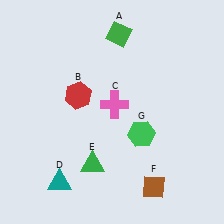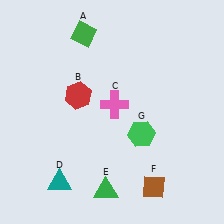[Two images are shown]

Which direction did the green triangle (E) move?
The green triangle (E) moved down.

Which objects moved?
The objects that moved are: the green diamond (A), the green triangle (E).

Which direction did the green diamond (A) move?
The green diamond (A) moved left.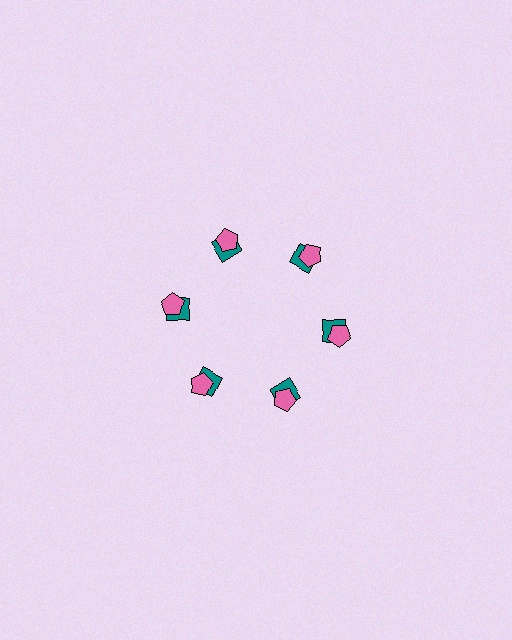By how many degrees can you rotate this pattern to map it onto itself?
The pattern maps onto itself every 60 degrees of rotation.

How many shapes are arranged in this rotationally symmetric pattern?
There are 12 shapes, arranged in 6 groups of 2.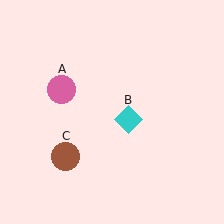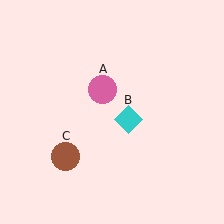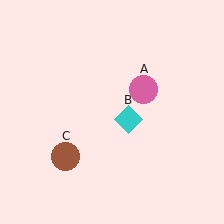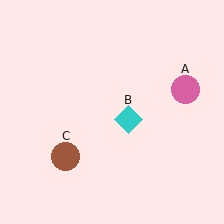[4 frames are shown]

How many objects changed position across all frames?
1 object changed position: pink circle (object A).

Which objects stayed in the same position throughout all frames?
Cyan diamond (object B) and brown circle (object C) remained stationary.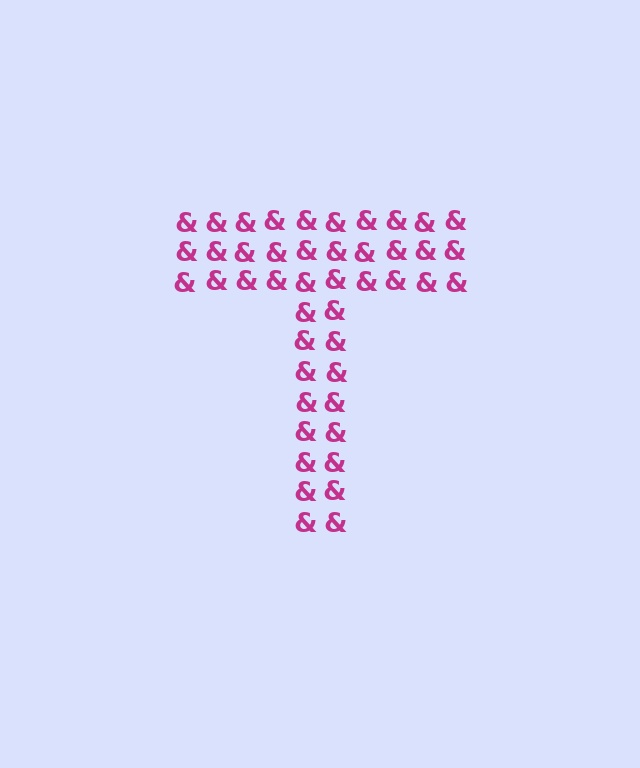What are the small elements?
The small elements are ampersands.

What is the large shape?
The large shape is the letter T.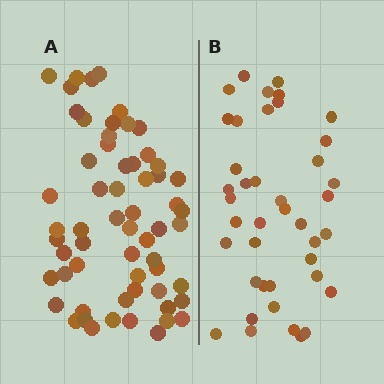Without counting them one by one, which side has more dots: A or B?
Region A (the left region) has more dots.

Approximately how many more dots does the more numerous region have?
Region A has approximately 20 more dots than region B.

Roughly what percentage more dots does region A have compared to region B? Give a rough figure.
About 45% more.